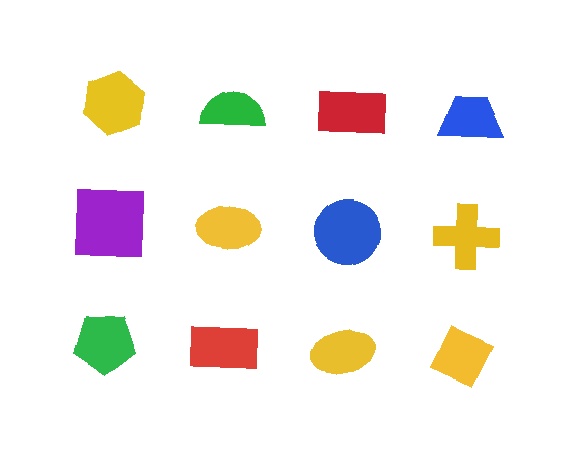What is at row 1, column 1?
A yellow hexagon.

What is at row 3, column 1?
A green pentagon.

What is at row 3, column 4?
A yellow diamond.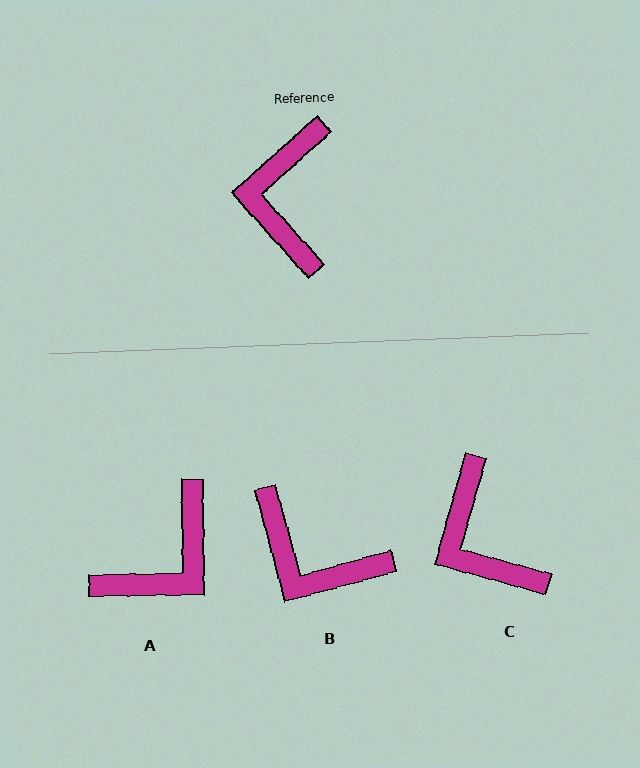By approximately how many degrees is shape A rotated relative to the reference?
Approximately 139 degrees counter-clockwise.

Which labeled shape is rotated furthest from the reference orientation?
A, about 139 degrees away.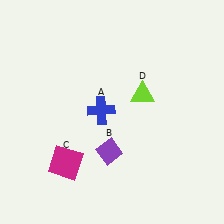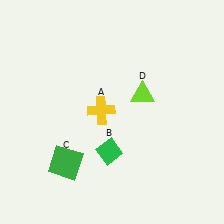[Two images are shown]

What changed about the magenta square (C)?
In Image 1, C is magenta. In Image 2, it changed to green.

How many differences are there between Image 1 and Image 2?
There are 3 differences between the two images.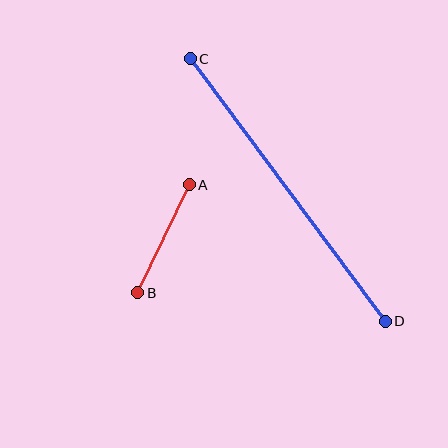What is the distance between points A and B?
The distance is approximately 120 pixels.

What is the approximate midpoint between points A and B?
The midpoint is at approximately (164, 239) pixels.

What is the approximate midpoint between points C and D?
The midpoint is at approximately (288, 190) pixels.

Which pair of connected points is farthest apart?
Points C and D are farthest apart.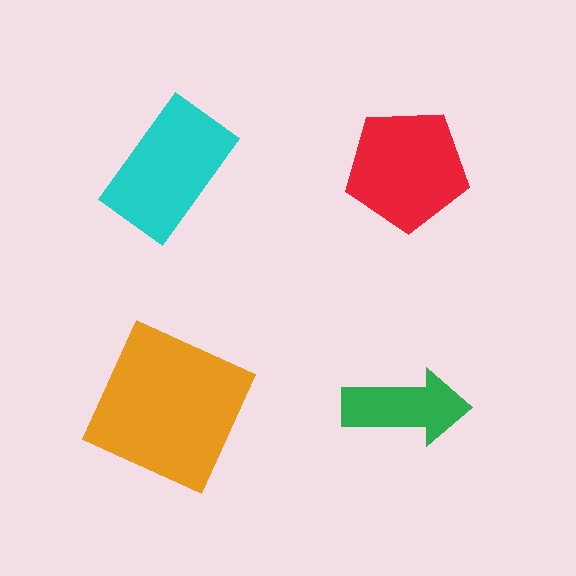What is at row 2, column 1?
An orange square.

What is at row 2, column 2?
A green arrow.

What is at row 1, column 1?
A cyan rectangle.